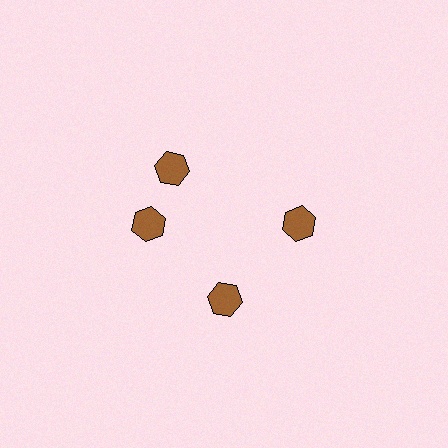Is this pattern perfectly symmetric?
No. The 4 brown hexagons are arranged in a ring, but one element near the 12 o'clock position is rotated out of alignment along the ring, breaking the 4-fold rotational symmetry.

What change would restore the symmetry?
The symmetry would be restored by rotating it back into even spacing with its neighbors so that all 4 hexagons sit at equal angles and equal distance from the center.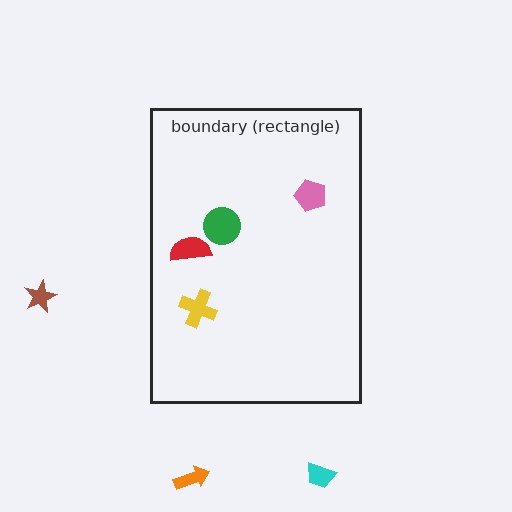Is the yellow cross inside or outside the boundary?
Inside.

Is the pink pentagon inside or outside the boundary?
Inside.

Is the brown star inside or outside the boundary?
Outside.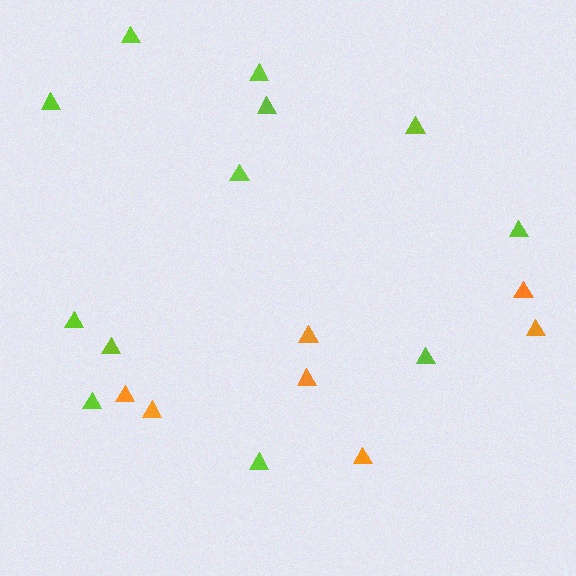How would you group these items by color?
There are 2 groups: one group of orange triangles (7) and one group of lime triangles (12).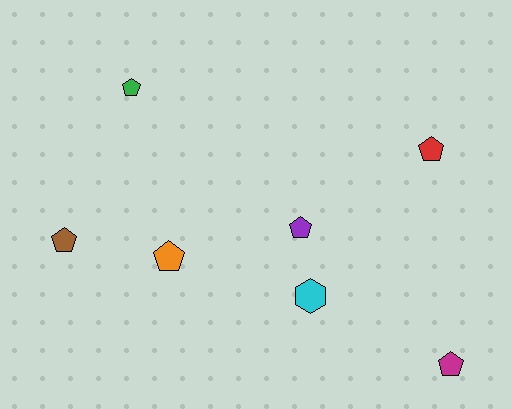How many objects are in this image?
There are 7 objects.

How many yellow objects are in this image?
There are no yellow objects.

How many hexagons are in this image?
There is 1 hexagon.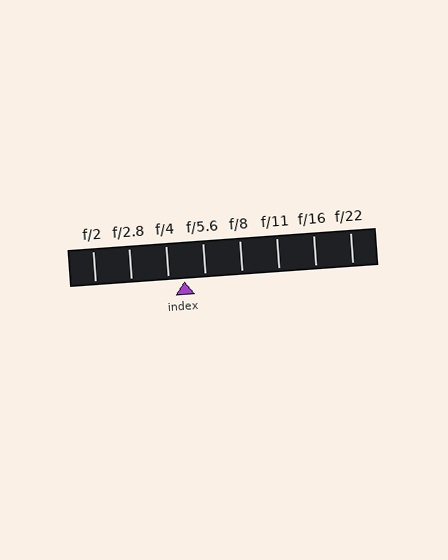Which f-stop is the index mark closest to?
The index mark is closest to f/4.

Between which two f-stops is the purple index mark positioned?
The index mark is between f/4 and f/5.6.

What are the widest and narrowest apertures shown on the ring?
The widest aperture shown is f/2 and the narrowest is f/22.